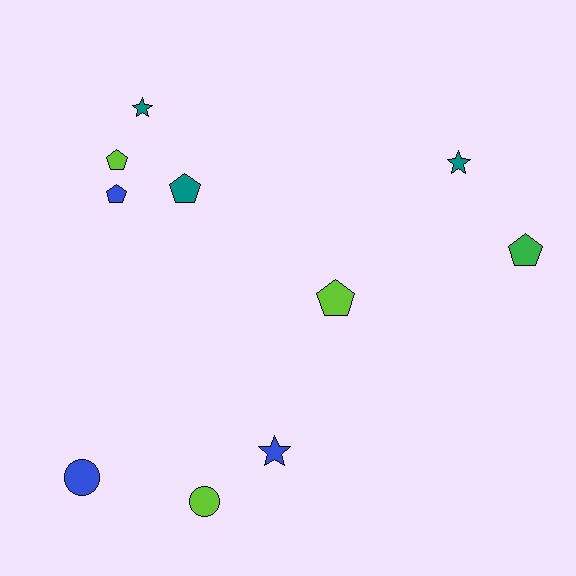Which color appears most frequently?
Teal, with 3 objects.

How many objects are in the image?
There are 10 objects.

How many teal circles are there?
There are no teal circles.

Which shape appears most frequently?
Pentagon, with 5 objects.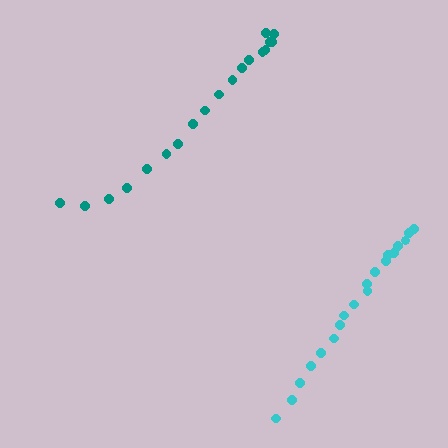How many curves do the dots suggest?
There are 2 distinct paths.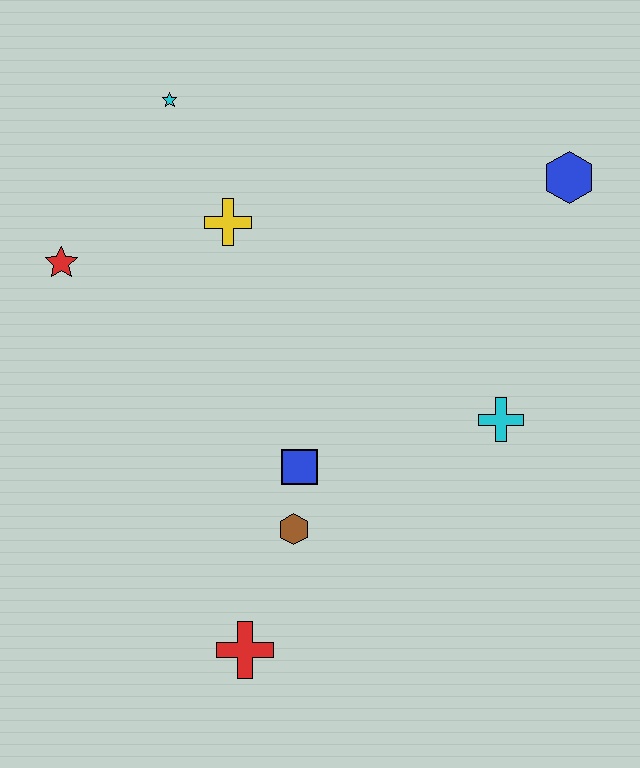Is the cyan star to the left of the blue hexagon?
Yes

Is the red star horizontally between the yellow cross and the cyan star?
No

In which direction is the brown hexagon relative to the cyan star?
The brown hexagon is below the cyan star.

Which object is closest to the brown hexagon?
The blue square is closest to the brown hexagon.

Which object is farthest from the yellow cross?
The red cross is farthest from the yellow cross.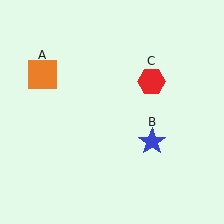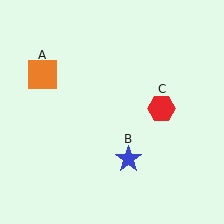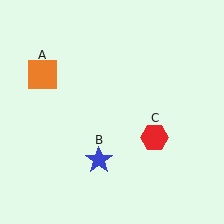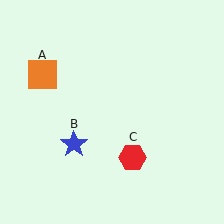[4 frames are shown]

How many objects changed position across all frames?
2 objects changed position: blue star (object B), red hexagon (object C).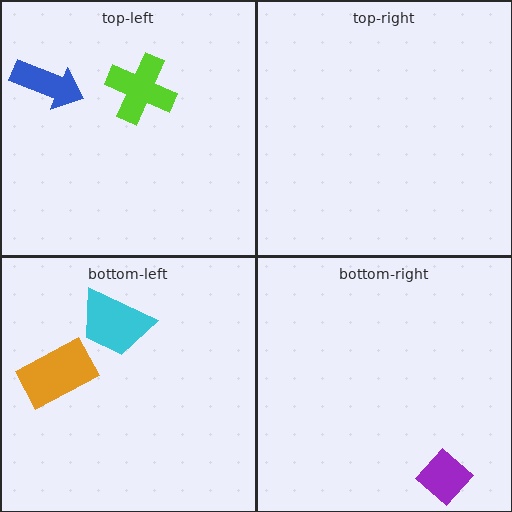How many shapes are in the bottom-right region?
1.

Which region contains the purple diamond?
The bottom-right region.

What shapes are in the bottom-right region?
The purple diamond.